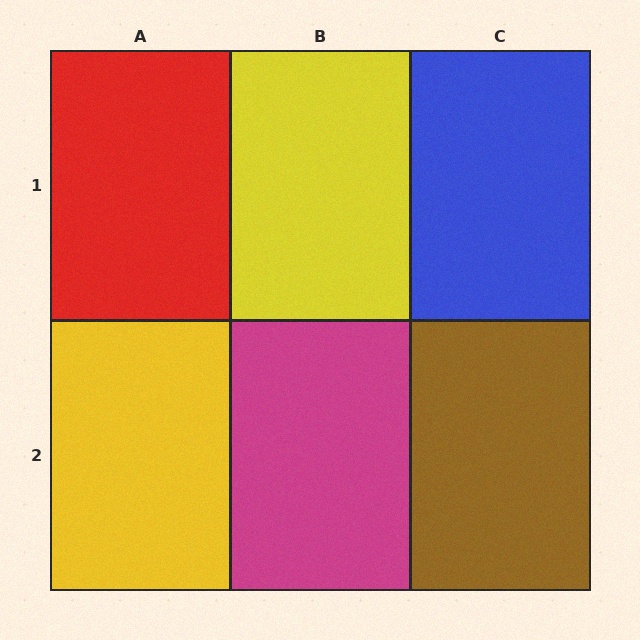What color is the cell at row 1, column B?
Yellow.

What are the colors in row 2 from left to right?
Yellow, magenta, brown.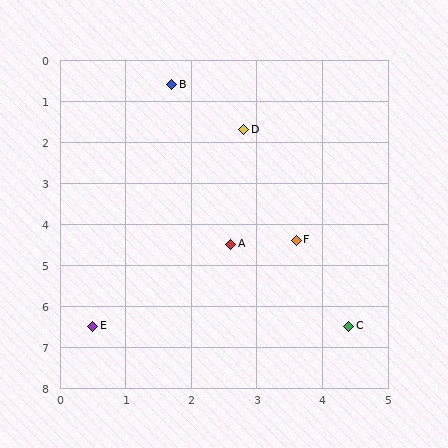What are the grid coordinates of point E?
Point E is at approximately (0.5, 6.5).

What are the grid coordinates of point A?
Point A is at approximately (2.6, 4.5).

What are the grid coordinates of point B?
Point B is at approximately (1.7, 0.6).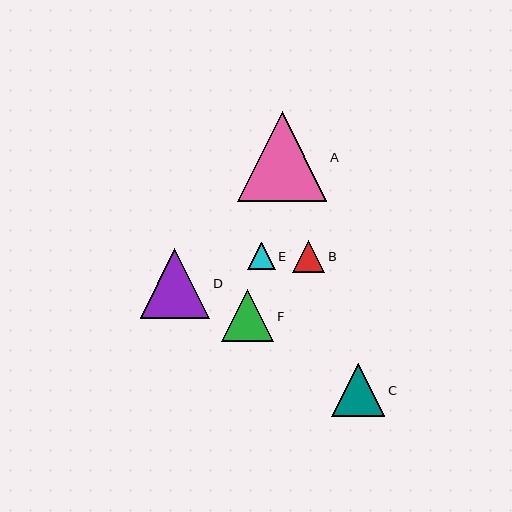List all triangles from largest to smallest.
From largest to smallest: A, D, C, F, B, E.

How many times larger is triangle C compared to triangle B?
Triangle C is approximately 1.7 times the size of triangle B.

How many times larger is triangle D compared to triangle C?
Triangle D is approximately 1.3 times the size of triangle C.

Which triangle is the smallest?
Triangle E is the smallest with a size of approximately 27 pixels.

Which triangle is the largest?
Triangle A is the largest with a size of approximately 90 pixels.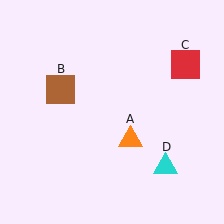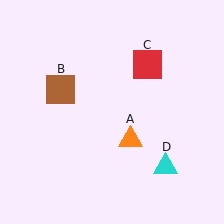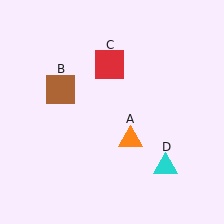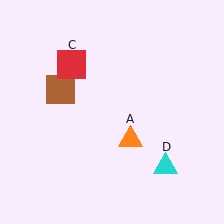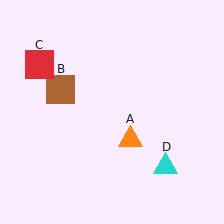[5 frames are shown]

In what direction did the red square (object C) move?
The red square (object C) moved left.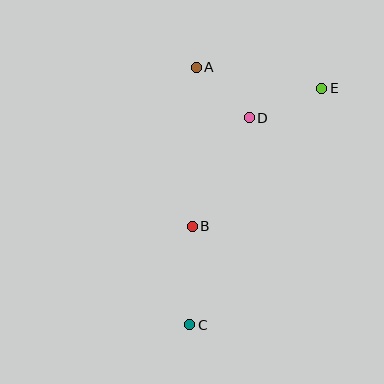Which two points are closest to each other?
Points A and D are closest to each other.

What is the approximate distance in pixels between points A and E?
The distance between A and E is approximately 127 pixels.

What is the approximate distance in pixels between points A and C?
The distance between A and C is approximately 258 pixels.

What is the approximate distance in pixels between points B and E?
The distance between B and E is approximately 190 pixels.